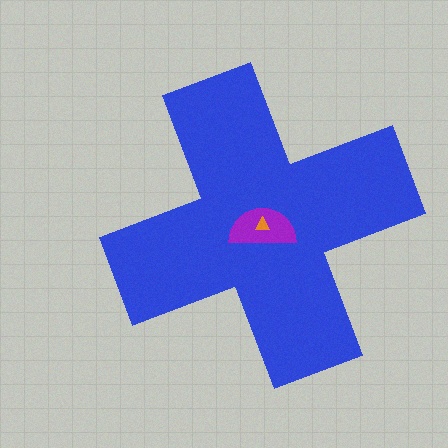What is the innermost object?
The orange triangle.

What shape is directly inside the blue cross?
The purple semicircle.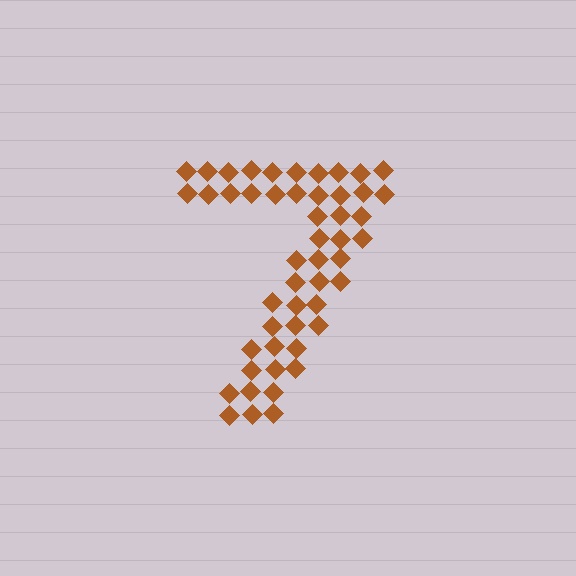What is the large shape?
The large shape is the digit 7.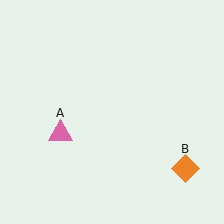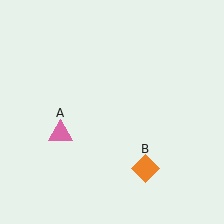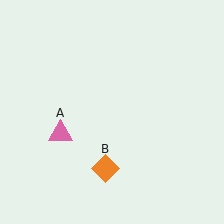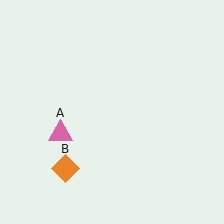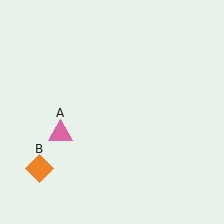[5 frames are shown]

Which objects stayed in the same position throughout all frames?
Pink triangle (object A) remained stationary.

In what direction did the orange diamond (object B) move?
The orange diamond (object B) moved left.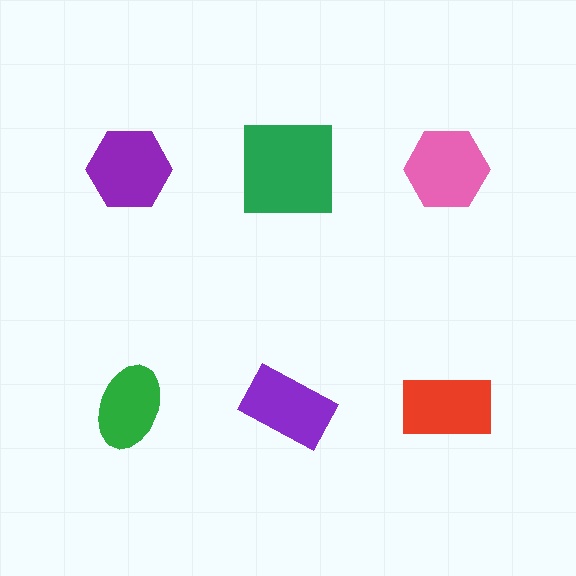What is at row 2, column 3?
A red rectangle.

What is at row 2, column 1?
A green ellipse.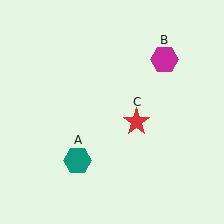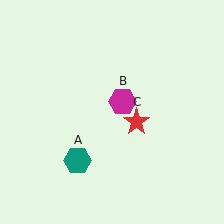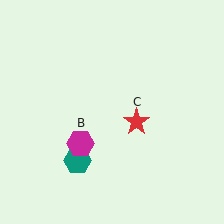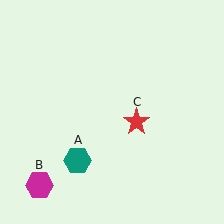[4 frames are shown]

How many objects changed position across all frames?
1 object changed position: magenta hexagon (object B).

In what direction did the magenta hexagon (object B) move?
The magenta hexagon (object B) moved down and to the left.